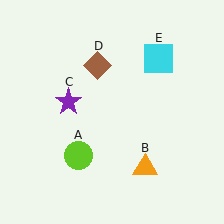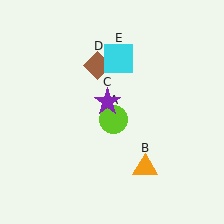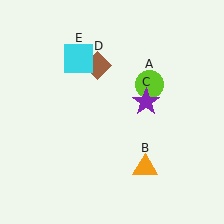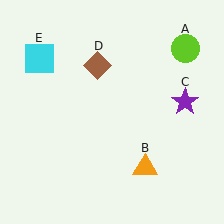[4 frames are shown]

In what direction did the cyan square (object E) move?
The cyan square (object E) moved left.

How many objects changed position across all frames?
3 objects changed position: lime circle (object A), purple star (object C), cyan square (object E).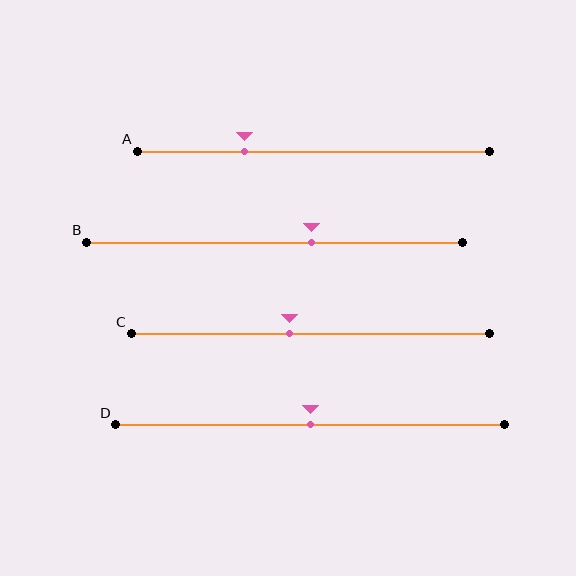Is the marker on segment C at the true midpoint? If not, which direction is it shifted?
No, the marker on segment C is shifted to the left by about 6% of the segment length.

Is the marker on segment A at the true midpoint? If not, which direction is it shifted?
No, the marker on segment A is shifted to the left by about 20% of the segment length.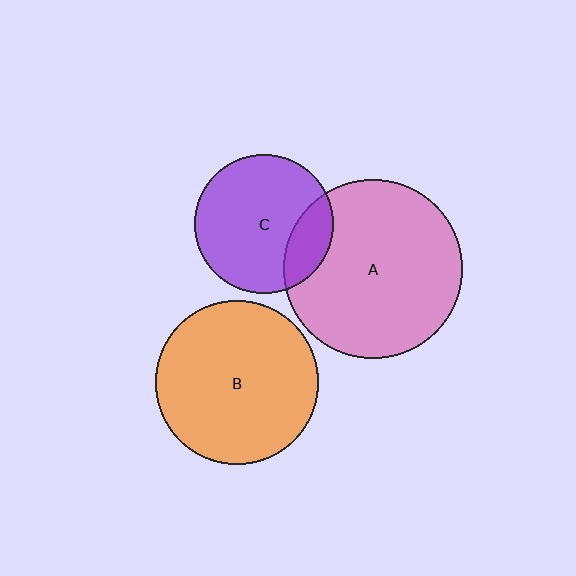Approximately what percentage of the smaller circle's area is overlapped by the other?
Approximately 20%.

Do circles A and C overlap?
Yes.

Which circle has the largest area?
Circle A (pink).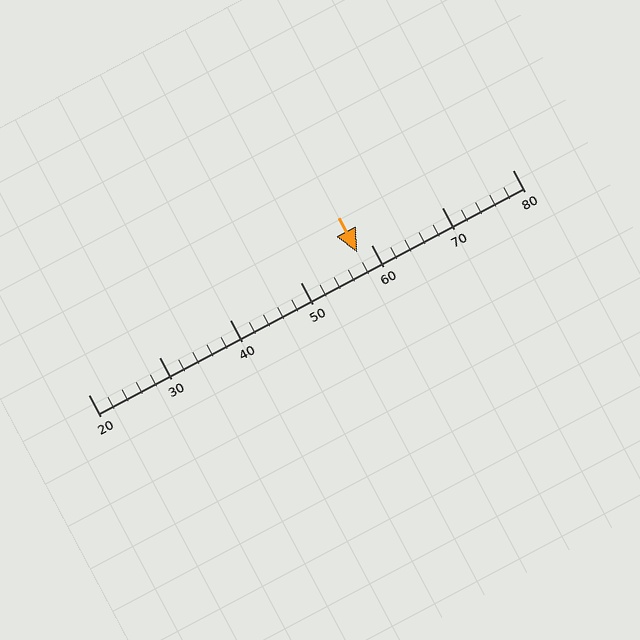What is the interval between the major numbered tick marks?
The major tick marks are spaced 10 units apart.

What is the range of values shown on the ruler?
The ruler shows values from 20 to 80.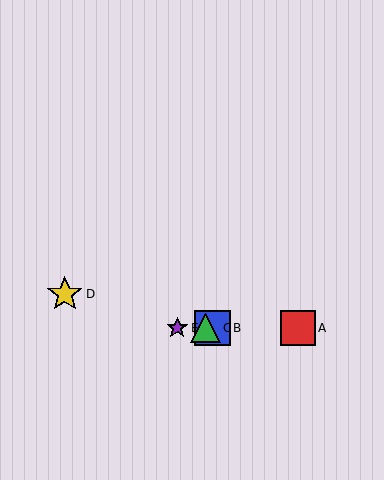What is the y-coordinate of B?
Object B is at y≈328.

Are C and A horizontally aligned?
Yes, both are at y≈328.